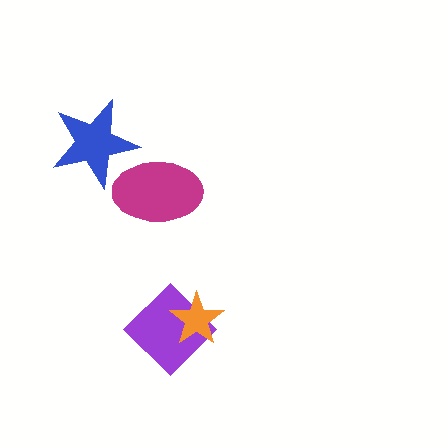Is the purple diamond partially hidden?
Yes, it is partially covered by another shape.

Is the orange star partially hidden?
No, no other shape covers it.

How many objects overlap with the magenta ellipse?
1 object overlaps with the magenta ellipse.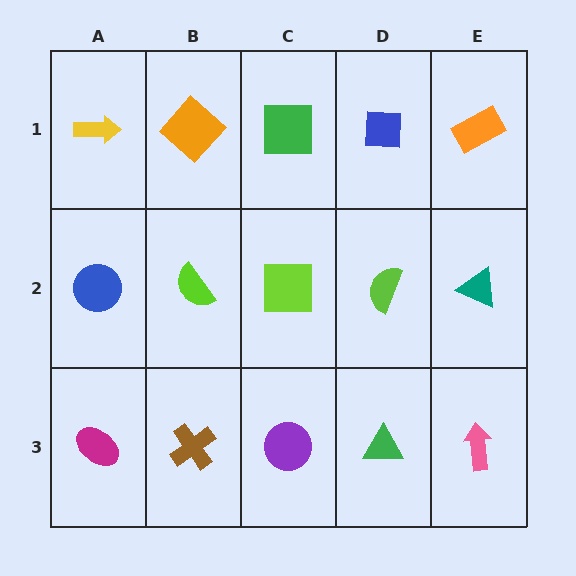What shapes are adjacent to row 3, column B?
A lime semicircle (row 2, column B), a magenta ellipse (row 3, column A), a purple circle (row 3, column C).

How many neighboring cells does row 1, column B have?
3.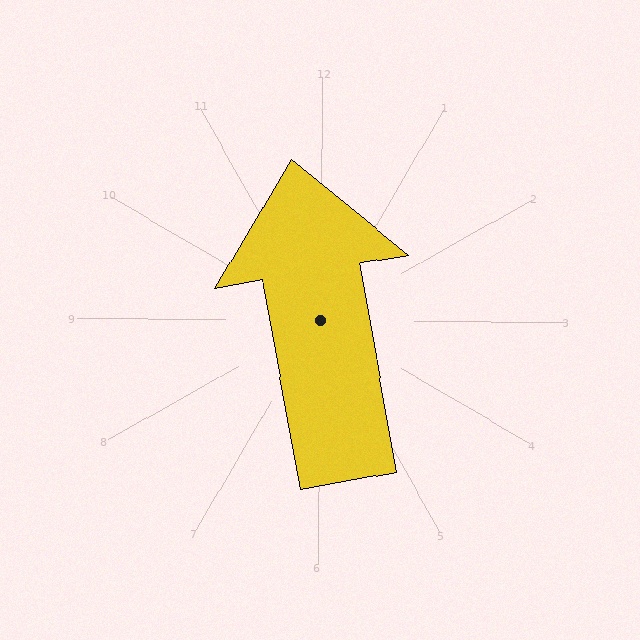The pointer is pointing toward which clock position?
Roughly 12 o'clock.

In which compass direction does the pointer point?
North.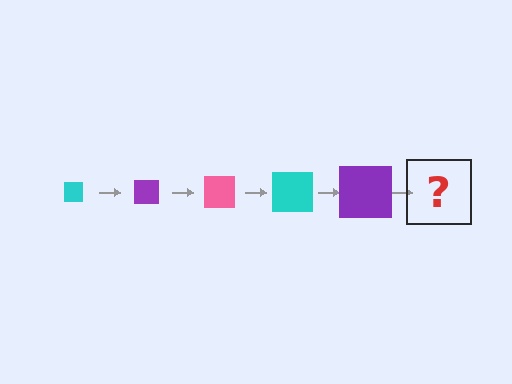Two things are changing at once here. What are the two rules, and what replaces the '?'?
The two rules are that the square grows larger each step and the color cycles through cyan, purple, and pink. The '?' should be a pink square, larger than the previous one.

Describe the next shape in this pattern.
It should be a pink square, larger than the previous one.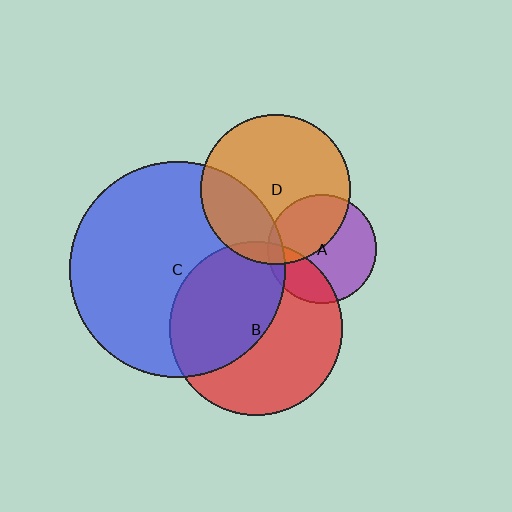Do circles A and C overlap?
Yes.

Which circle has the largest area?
Circle C (blue).